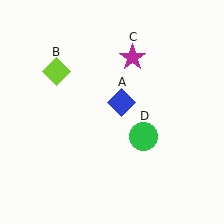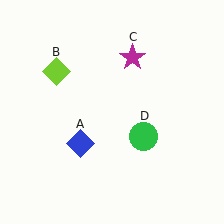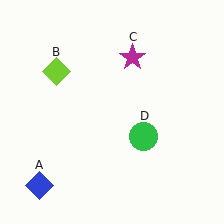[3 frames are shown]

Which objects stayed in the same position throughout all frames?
Lime diamond (object B) and magenta star (object C) and green circle (object D) remained stationary.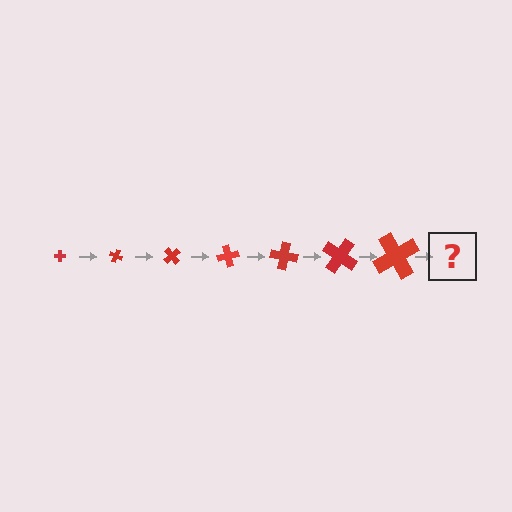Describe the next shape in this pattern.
It should be a cross, larger than the previous one and rotated 175 degrees from the start.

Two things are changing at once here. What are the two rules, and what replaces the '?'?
The two rules are that the cross grows larger each step and it rotates 25 degrees each step. The '?' should be a cross, larger than the previous one and rotated 175 degrees from the start.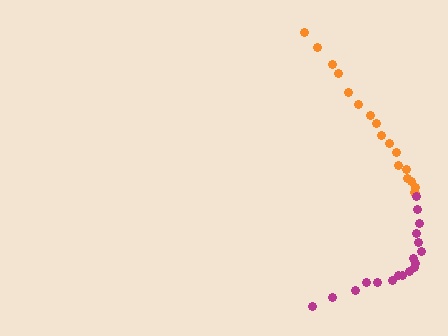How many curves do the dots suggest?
There are 2 distinct paths.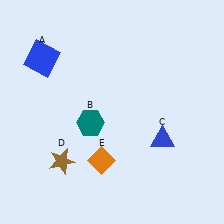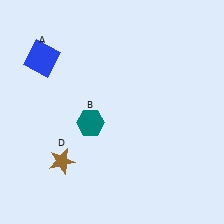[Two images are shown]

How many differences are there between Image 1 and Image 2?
There are 2 differences between the two images.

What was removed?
The blue triangle (C), the orange diamond (E) were removed in Image 2.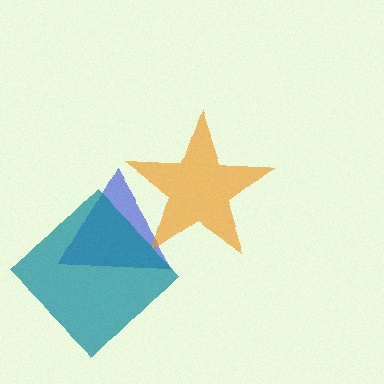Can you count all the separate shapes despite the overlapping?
Yes, there are 3 separate shapes.